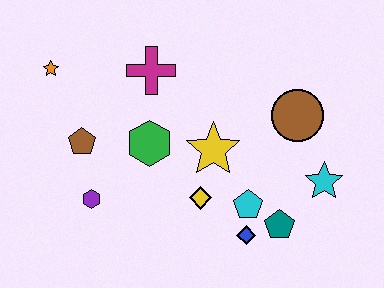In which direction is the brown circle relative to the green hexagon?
The brown circle is to the right of the green hexagon.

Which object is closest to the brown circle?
The cyan star is closest to the brown circle.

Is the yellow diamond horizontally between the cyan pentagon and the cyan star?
No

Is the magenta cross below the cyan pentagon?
No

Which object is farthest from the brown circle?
The orange star is farthest from the brown circle.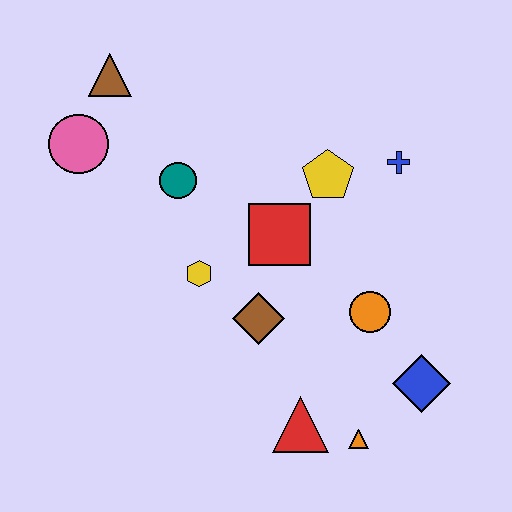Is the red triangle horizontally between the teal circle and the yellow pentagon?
Yes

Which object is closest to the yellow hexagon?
The brown diamond is closest to the yellow hexagon.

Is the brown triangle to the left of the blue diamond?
Yes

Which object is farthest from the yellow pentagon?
The orange triangle is farthest from the yellow pentagon.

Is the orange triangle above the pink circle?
No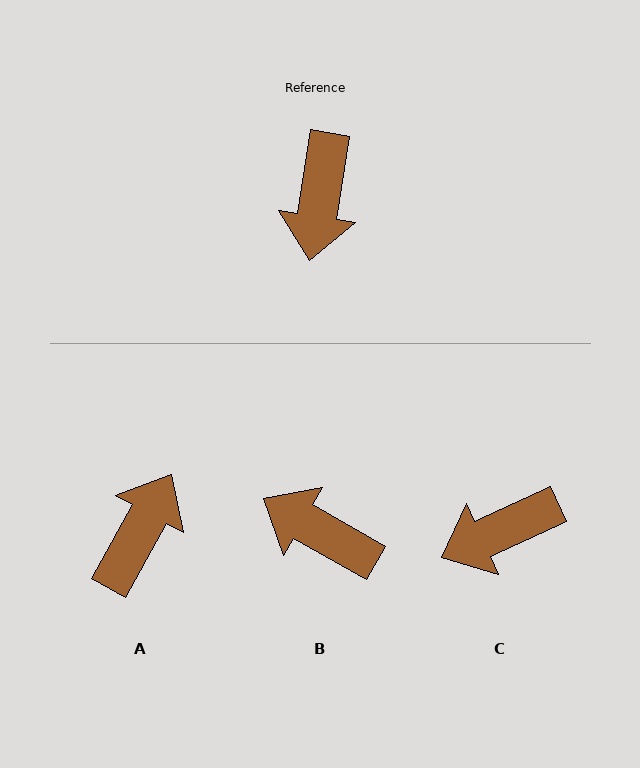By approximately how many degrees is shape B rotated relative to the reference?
Approximately 111 degrees clockwise.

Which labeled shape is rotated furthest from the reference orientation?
A, about 160 degrees away.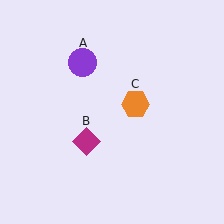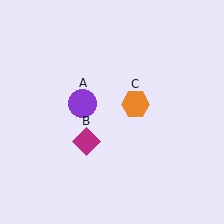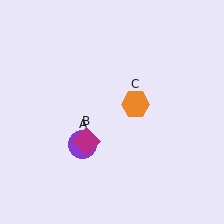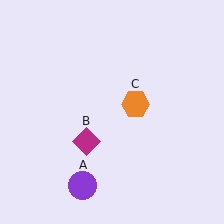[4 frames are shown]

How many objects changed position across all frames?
1 object changed position: purple circle (object A).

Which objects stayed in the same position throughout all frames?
Magenta diamond (object B) and orange hexagon (object C) remained stationary.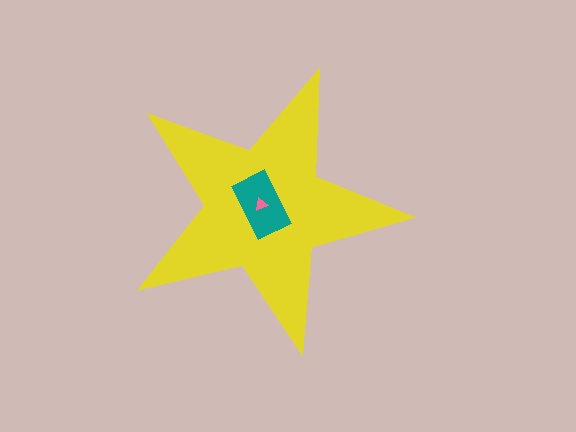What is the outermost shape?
The yellow star.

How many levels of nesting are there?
3.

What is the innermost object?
The pink triangle.